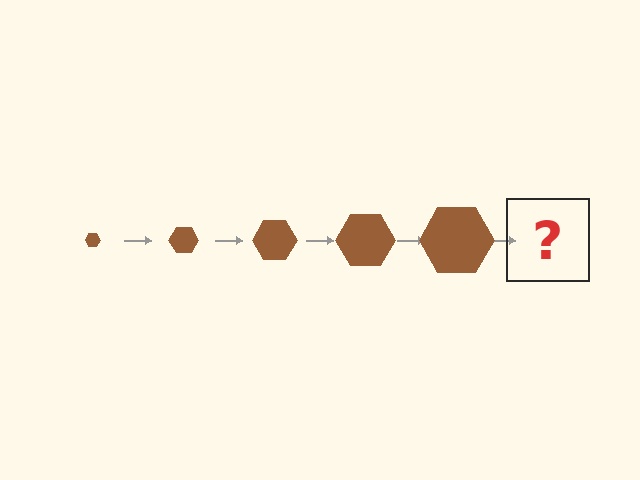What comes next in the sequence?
The next element should be a brown hexagon, larger than the previous one.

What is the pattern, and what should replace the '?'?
The pattern is that the hexagon gets progressively larger each step. The '?' should be a brown hexagon, larger than the previous one.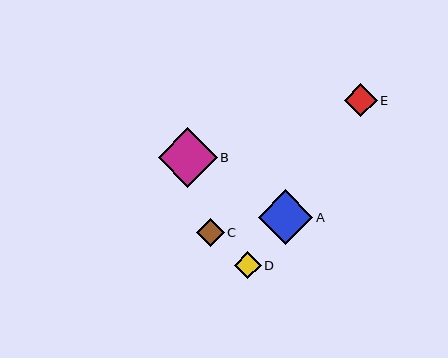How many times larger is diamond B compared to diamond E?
Diamond B is approximately 1.8 times the size of diamond E.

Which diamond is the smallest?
Diamond D is the smallest with a size of approximately 27 pixels.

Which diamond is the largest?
Diamond B is the largest with a size of approximately 59 pixels.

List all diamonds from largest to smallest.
From largest to smallest: B, A, E, C, D.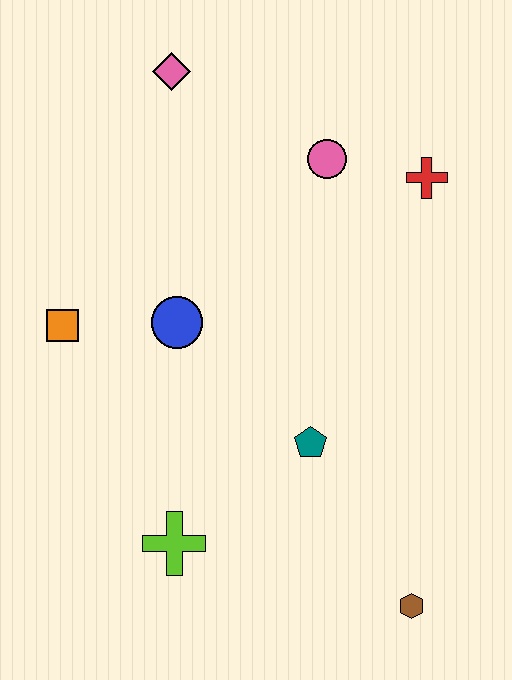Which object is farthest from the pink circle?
The brown hexagon is farthest from the pink circle.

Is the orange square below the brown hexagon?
No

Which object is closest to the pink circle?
The red cross is closest to the pink circle.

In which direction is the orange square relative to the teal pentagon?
The orange square is to the left of the teal pentagon.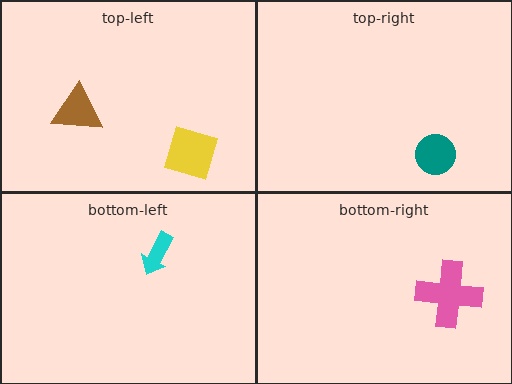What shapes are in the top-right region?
The teal circle.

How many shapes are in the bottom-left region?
1.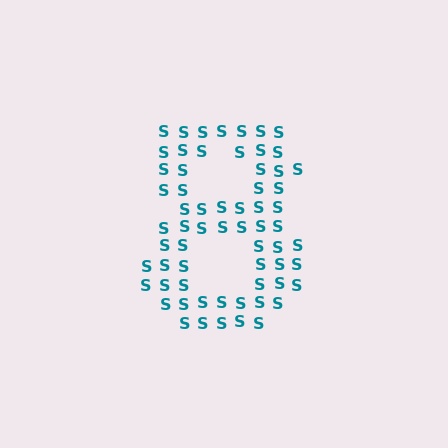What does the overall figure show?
The overall figure shows the digit 8.